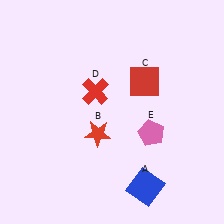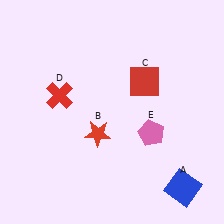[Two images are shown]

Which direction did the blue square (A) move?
The blue square (A) moved right.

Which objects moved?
The objects that moved are: the blue square (A), the red cross (D).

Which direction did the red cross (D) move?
The red cross (D) moved left.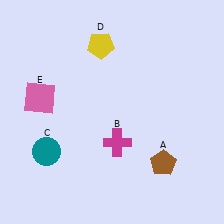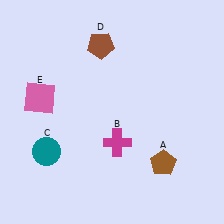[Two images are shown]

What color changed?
The pentagon (D) changed from yellow in Image 1 to brown in Image 2.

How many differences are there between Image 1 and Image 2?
There is 1 difference between the two images.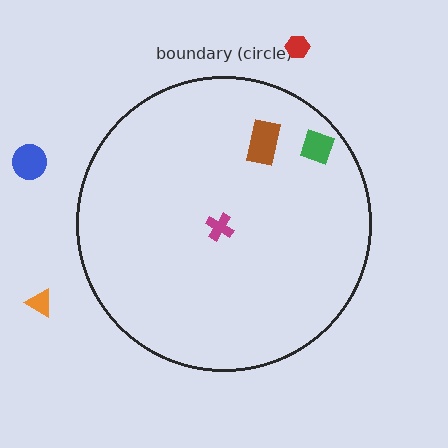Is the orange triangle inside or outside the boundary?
Outside.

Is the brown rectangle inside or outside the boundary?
Inside.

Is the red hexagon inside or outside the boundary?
Outside.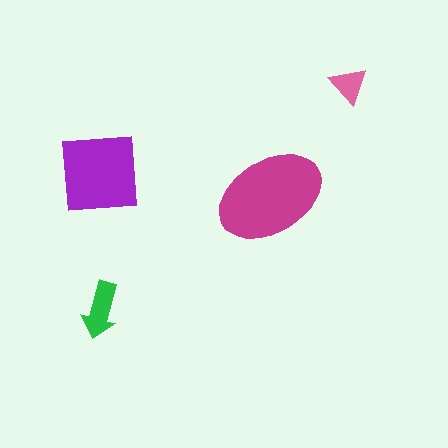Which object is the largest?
The magenta ellipse.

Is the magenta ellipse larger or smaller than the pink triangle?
Larger.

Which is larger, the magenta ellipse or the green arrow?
The magenta ellipse.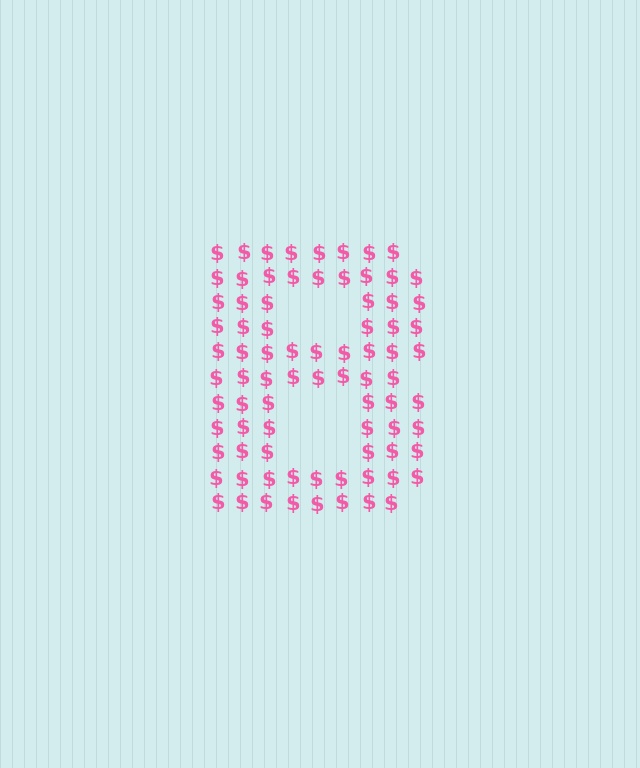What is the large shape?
The large shape is the letter B.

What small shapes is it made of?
It is made of small dollar signs.